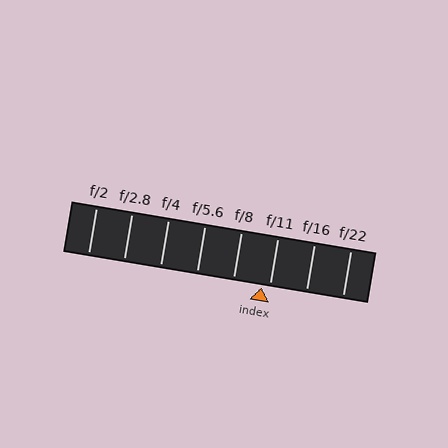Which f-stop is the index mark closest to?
The index mark is closest to f/11.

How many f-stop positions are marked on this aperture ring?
There are 8 f-stop positions marked.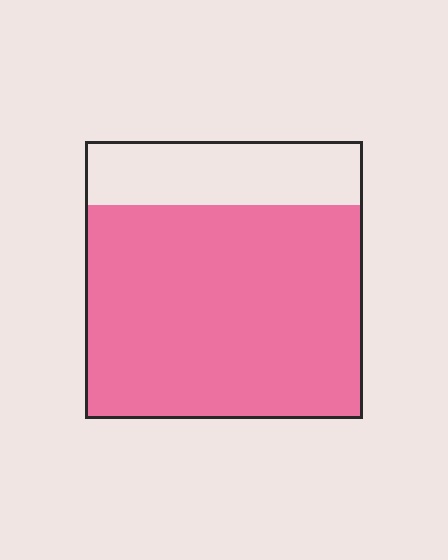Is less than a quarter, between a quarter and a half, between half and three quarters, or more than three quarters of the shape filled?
More than three quarters.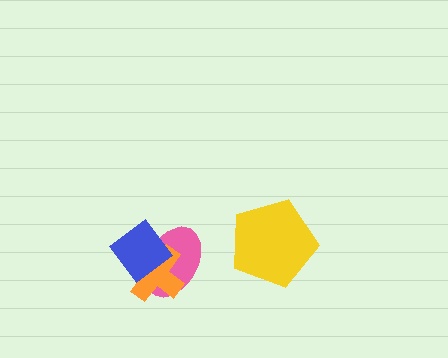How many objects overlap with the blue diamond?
2 objects overlap with the blue diamond.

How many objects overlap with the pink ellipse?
2 objects overlap with the pink ellipse.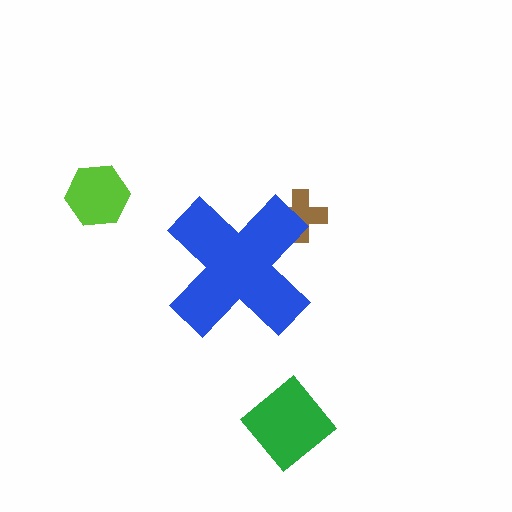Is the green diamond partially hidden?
No, the green diamond is fully visible.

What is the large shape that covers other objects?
A blue cross.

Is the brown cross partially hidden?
Yes, the brown cross is partially hidden behind the blue cross.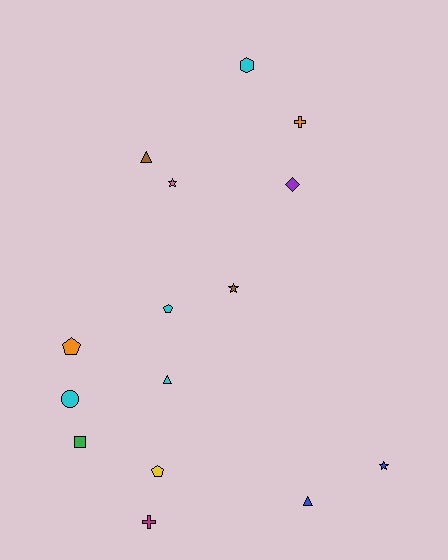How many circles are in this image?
There is 1 circle.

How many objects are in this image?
There are 15 objects.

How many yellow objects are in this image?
There is 1 yellow object.